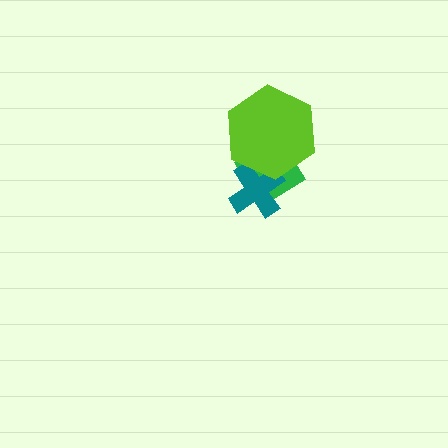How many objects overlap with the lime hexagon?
2 objects overlap with the lime hexagon.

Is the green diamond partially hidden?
Yes, it is partially covered by another shape.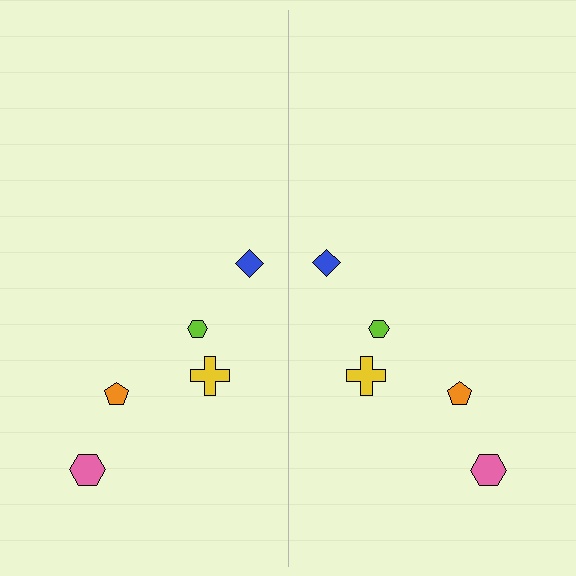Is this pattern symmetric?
Yes, this pattern has bilateral (reflection) symmetry.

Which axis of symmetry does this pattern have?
The pattern has a vertical axis of symmetry running through the center of the image.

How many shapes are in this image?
There are 10 shapes in this image.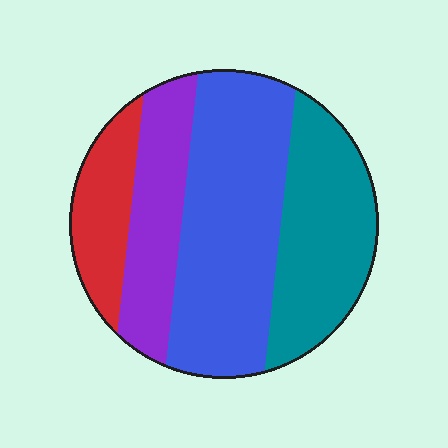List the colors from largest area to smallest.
From largest to smallest: blue, teal, purple, red.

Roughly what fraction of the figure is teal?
Teal covers 27% of the figure.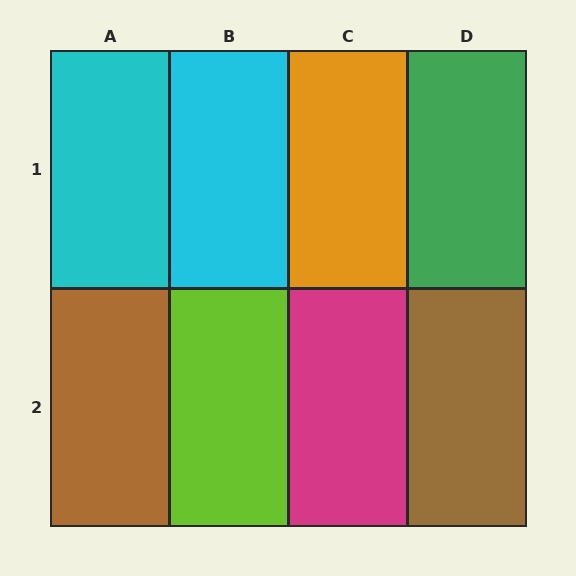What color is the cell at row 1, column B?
Cyan.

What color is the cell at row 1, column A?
Cyan.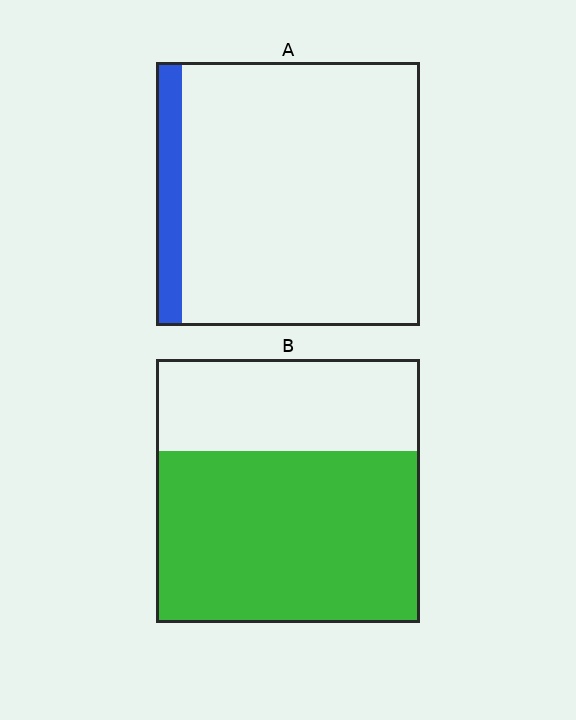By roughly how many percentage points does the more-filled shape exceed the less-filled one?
By roughly 55 percentage points (B over A).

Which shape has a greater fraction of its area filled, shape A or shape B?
Shape B.